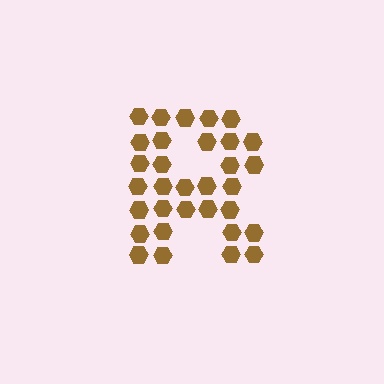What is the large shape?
The large shape is the letter R.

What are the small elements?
The small elements are hexagons.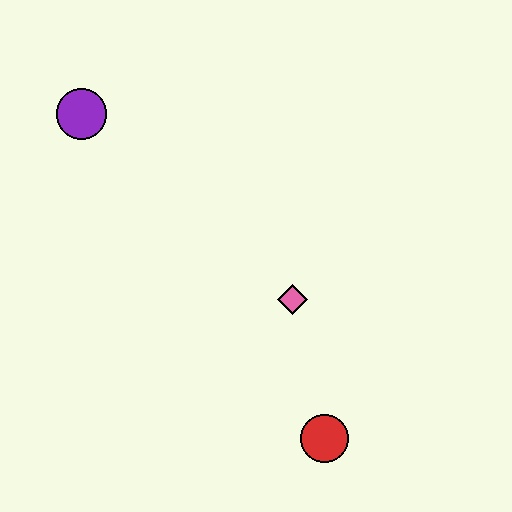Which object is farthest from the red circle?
The purple circle is farthest from the red circle.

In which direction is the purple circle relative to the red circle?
The purple circle is above the red circle.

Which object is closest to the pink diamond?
The red circle is closest to the pink diamond.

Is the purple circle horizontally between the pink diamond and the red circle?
No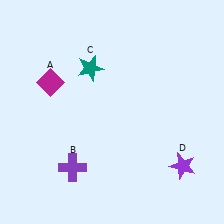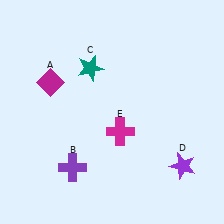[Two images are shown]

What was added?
A magenta cross (E) was added in Image 2.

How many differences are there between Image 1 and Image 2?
There is 1 difference between the two images.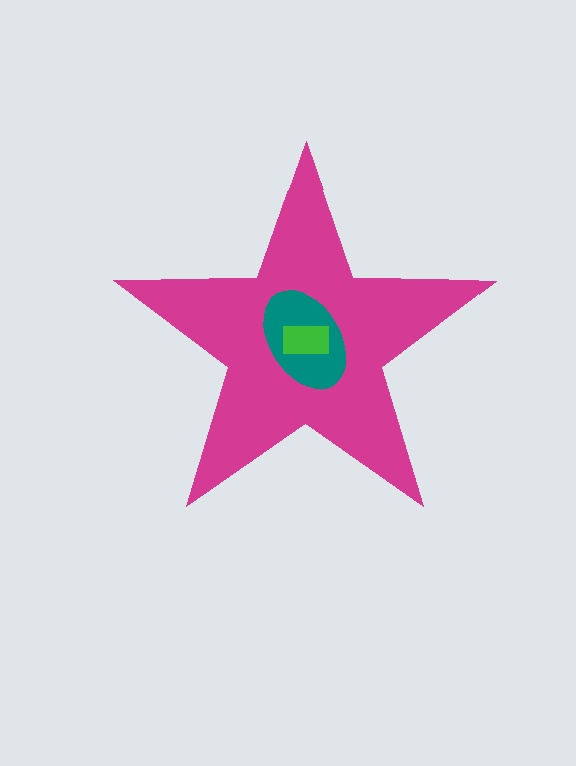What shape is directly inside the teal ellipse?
The green rectangle.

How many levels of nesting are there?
3.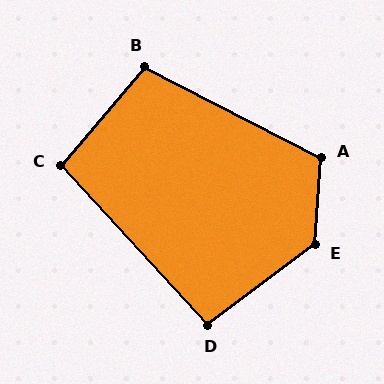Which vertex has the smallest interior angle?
D, at approximately 96 degrees.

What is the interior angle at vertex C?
Approximately 97 degrees (obtuse).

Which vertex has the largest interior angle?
E, at approximately 131 degrees.